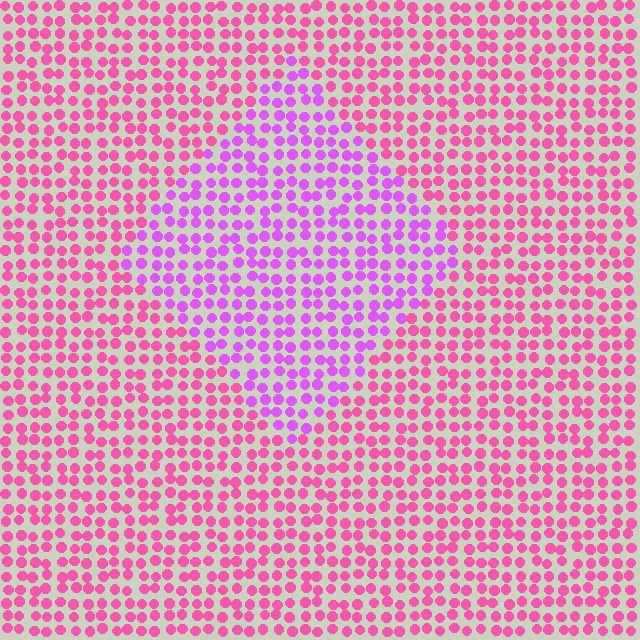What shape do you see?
I see a diamond.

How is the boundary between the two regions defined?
The boundary is defined purely by a slight shift in hue (about 36 degrees). Spacing, size, and orientation are identical on both sides.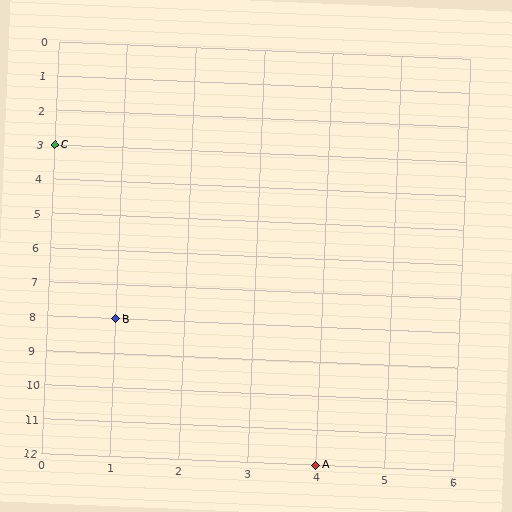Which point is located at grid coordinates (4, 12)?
Point A is at (4, 12).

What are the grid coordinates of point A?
Point A is at grid coordinates (4, 12).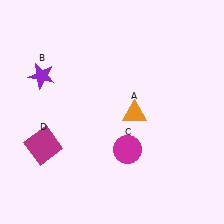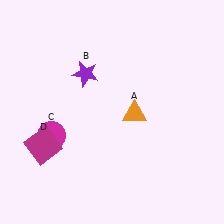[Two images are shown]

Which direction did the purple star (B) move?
The purple star (B) moved right.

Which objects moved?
The objects that moved are: the purple star (B), the magenta circle (C).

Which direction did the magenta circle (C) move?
The magenta circle (C) moved left.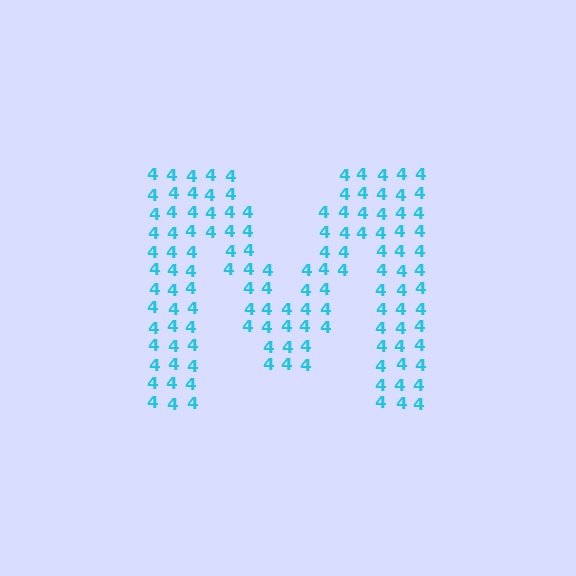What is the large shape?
The large shape is the letter M.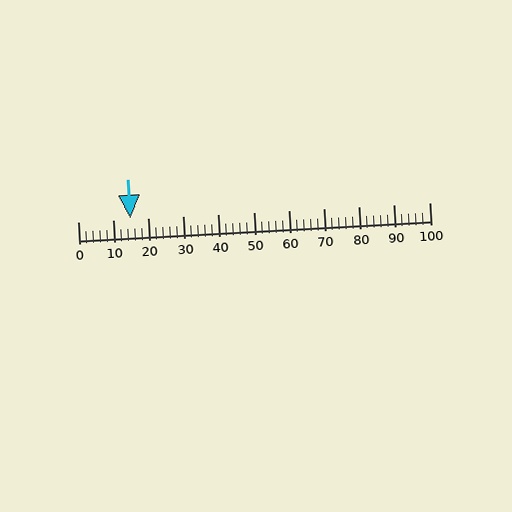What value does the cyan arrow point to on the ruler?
The cyan arrow points to approximately 15.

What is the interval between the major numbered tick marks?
The major tick marks are spaced 10 units apart.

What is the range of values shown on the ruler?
The ruler shows values from 0 to 100.